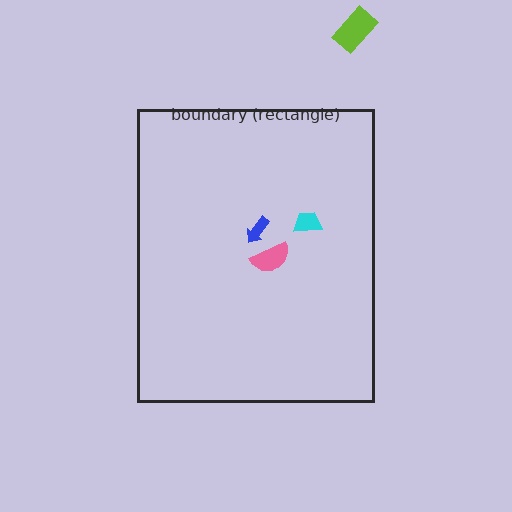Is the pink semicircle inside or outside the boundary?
Inside.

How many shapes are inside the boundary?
3 inside, 1 outside.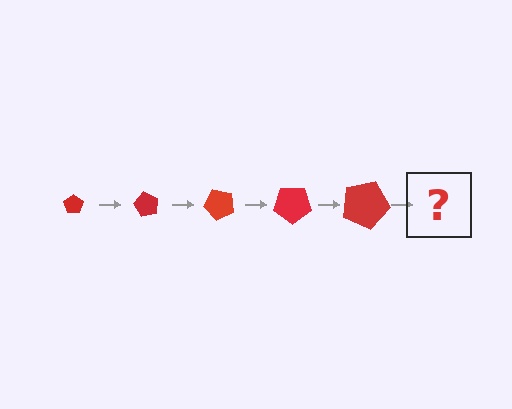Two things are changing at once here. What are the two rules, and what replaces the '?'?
The two rules are that the pentagon grows larger each step and it rotates 60 degrees each step. The '?' should be a pentagon, larger than the previous one and rotated 300 degrees from the start.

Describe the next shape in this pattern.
It should be a pentagon, larger than the previous one and rotated 300 degrees from the start.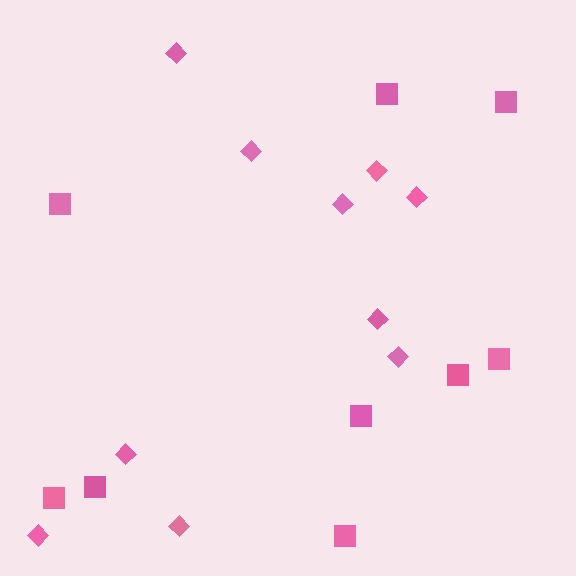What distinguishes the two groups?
There are 2 groups: one group of squares (9) and one group of diamonds (10).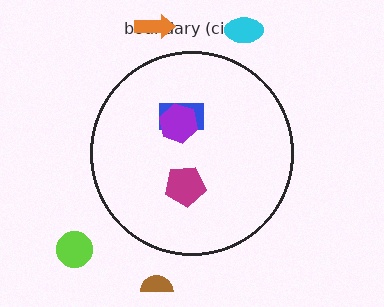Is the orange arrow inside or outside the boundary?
Outside.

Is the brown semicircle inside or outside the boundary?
Outside.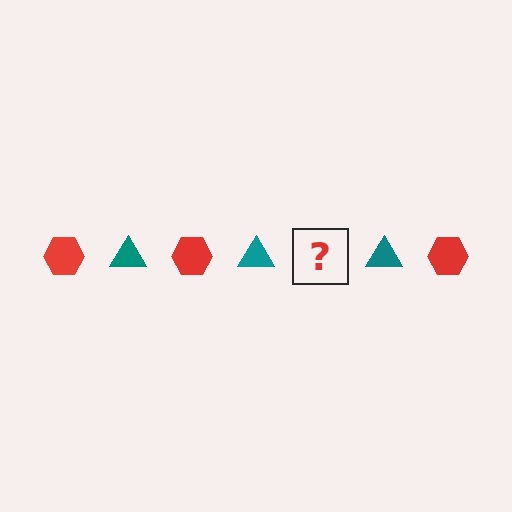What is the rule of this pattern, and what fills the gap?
The rule is that the pattern alternates between red hexagon and teal triangle. The gap should be filled with a red hexagon.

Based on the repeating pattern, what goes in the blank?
The blank should be a red hexagon.